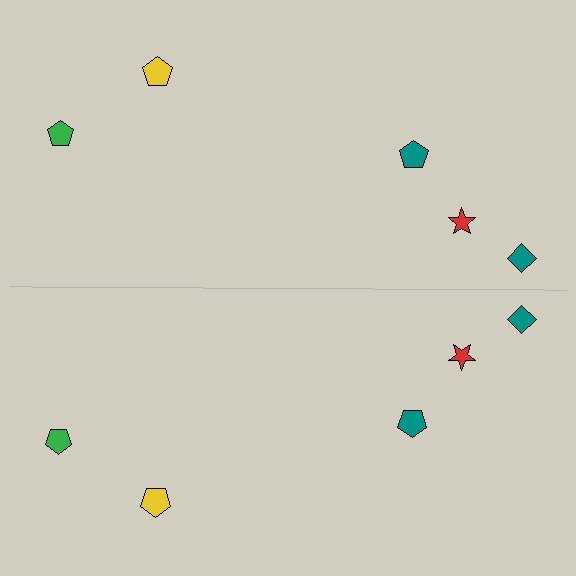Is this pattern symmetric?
Yes, this pattern has bilateral (reflection) symmetry.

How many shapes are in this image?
There are 10 shapes in this image.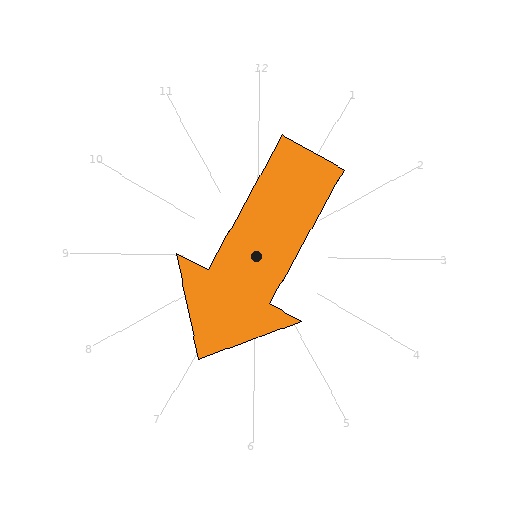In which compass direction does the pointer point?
Southwest.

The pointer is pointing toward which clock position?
Roughly 7 o'clock.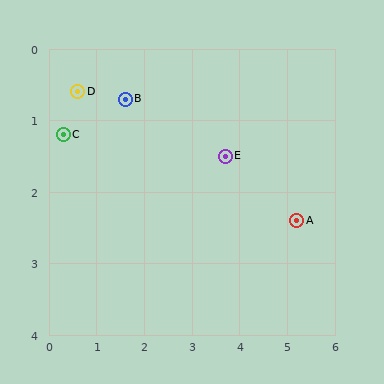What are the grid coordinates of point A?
Point A is at approximately (5.2, 2.4).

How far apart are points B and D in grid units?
Points B and D are about 1.0 grid units apart.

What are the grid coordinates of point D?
Point D is at approximately (0.6, 0.6).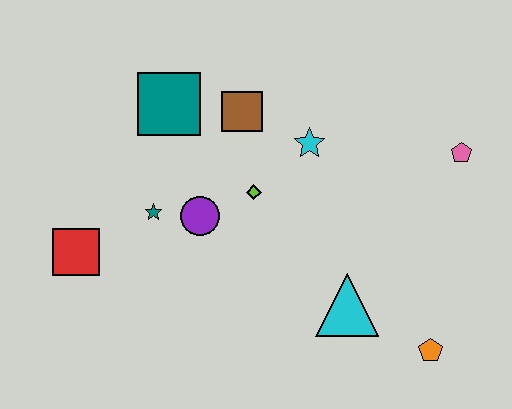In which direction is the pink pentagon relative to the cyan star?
The pink pentagon is to the right of the cyan star.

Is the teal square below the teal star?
No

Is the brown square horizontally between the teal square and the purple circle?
No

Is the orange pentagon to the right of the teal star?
Yes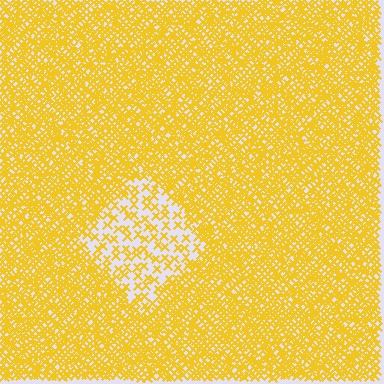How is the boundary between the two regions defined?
The boundary is defined by a change in element density (approximately 2.8x ratio). All elements are the same color, size, and shape.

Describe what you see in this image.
The image contains small yellow elements arranged at two different densities. A diamond-shaped region is visible where the elements are less densely packed than the surrounding area.